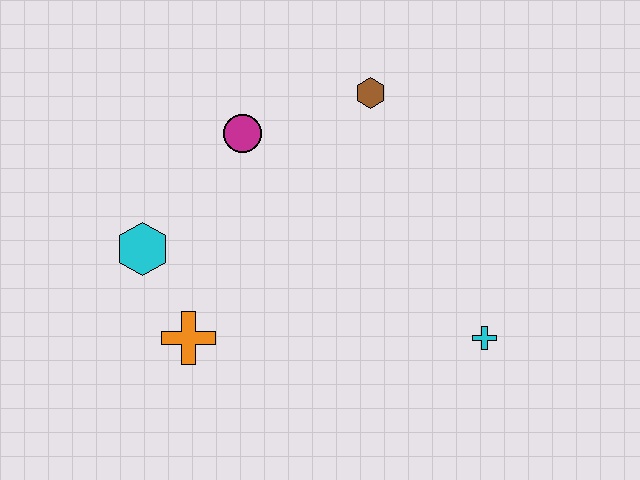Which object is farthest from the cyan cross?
The cyan hexagon is farthest from the cyan cross.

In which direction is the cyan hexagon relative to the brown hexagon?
The cyan hexagon is to the left of the brown hexagon.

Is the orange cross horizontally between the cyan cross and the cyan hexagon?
Yes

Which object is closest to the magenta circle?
The brown hexagon is closest to the magenta circle.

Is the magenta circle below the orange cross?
No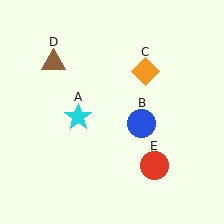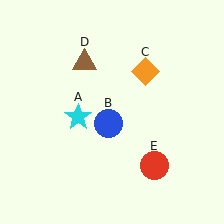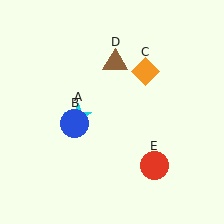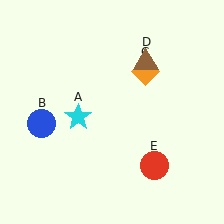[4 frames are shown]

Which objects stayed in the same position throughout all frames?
Cyan star (object A) and orange diamond (object C) and red circle (object E) remained stationary.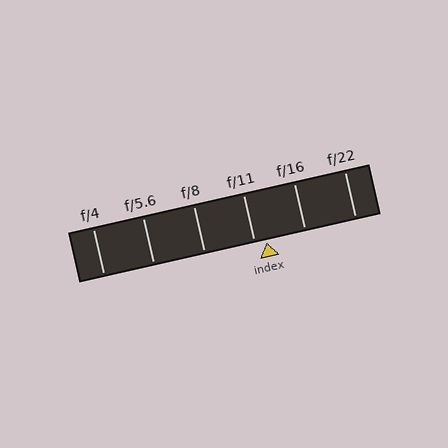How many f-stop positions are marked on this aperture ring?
There are 6 f-stop positions marked.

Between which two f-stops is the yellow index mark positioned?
The index mark is between f/11 and f/16.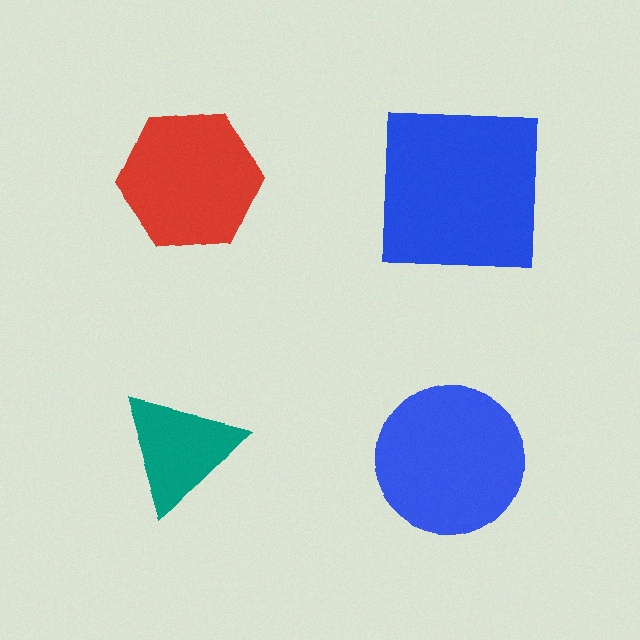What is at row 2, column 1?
A teal triangle.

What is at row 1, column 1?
A red hexagon.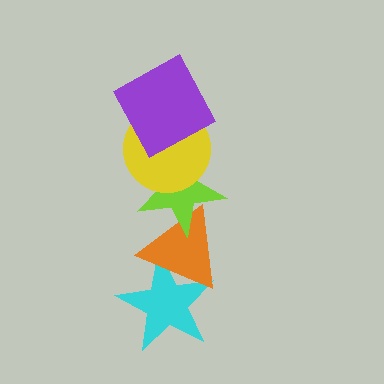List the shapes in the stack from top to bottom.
From top to bottom: the purple square, the yellow circle, the lime star, the orange triangle, the cyan star.